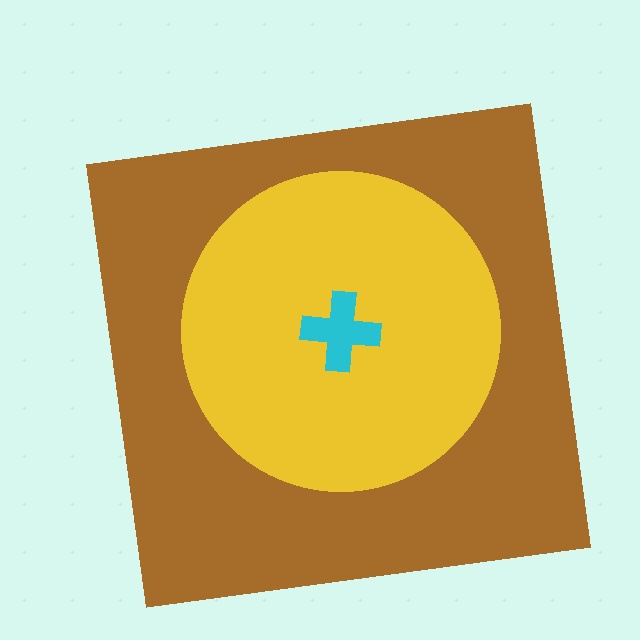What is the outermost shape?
The brown square.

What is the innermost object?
The cyan cross.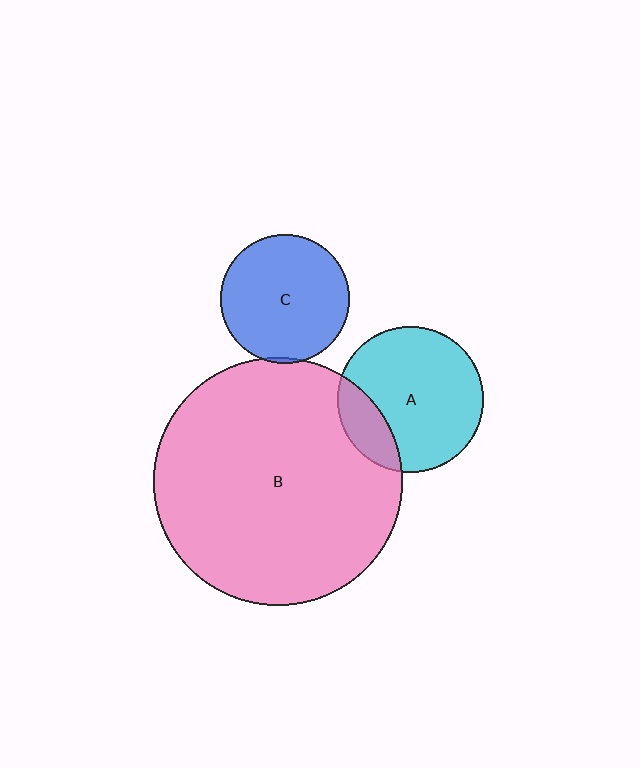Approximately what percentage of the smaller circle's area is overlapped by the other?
Approximately 5%.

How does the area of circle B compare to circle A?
Approximately 2.9 times.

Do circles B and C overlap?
Yes.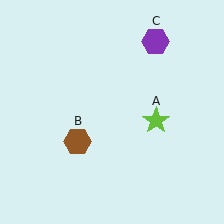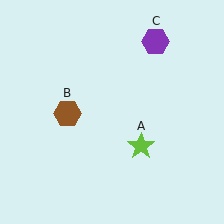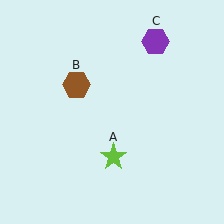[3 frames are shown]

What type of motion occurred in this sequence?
The lime star (object A), brown hexagon (object B) rotated clockwise around the center of the scene.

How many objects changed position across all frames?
2 objects changed position: lime star (object A), brown hexagon (object B).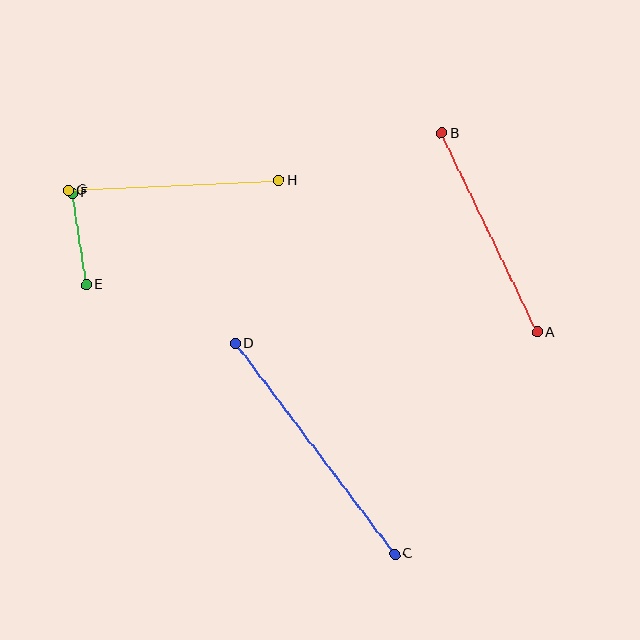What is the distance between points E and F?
The distance is approximately 92 pixels.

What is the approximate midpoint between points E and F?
The midpoint is at approximately (79, 239) pixels.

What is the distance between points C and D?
The distance is approximately 264 pixels.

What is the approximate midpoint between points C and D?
The midpoint is at approximately (315, 449) pixels.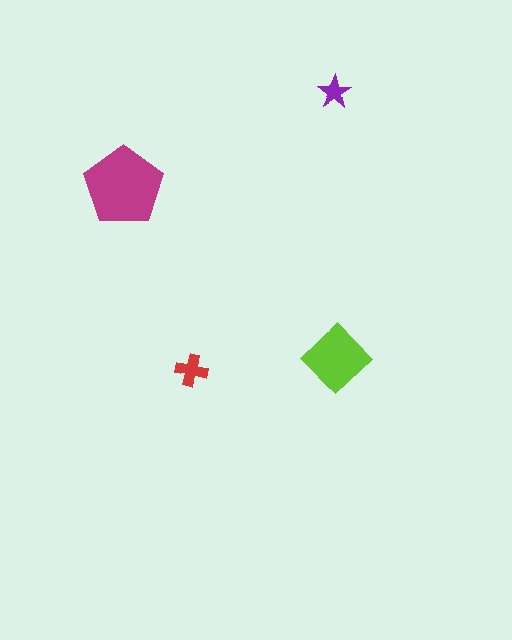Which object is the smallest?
The purple star.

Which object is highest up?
The purple star is topmost.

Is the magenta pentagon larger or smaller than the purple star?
Larger.